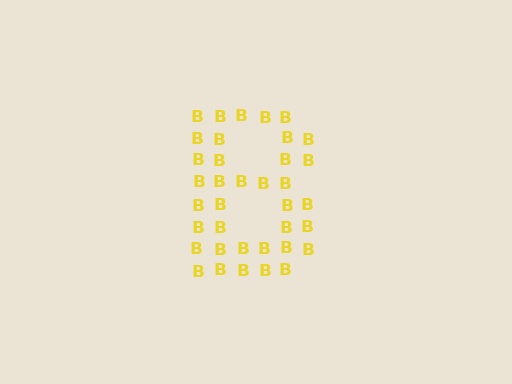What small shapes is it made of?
It is made of small letter B's.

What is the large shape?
The large shape is the letter B.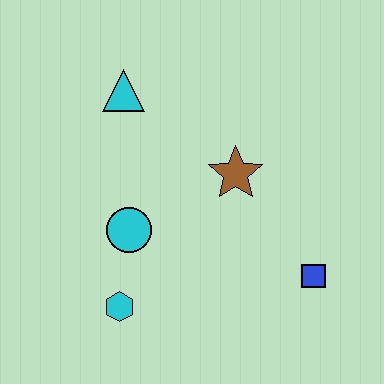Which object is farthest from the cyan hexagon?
The cyan triangle is farthest from the cyan hexagon.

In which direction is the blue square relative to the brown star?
The blue square is below the brown star.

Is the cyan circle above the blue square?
Yes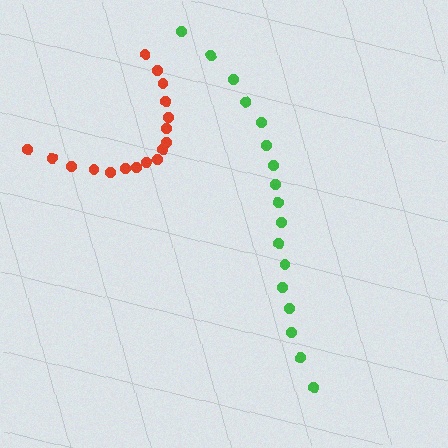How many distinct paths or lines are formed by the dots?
There are 2 distinct paths.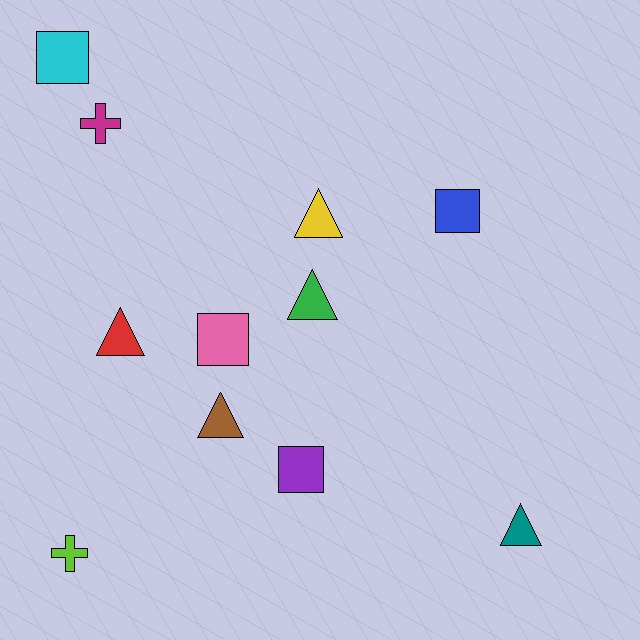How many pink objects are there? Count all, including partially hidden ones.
There is 1 pink object.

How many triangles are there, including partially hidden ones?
There are 5 triangles.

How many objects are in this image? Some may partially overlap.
There are 11 objects.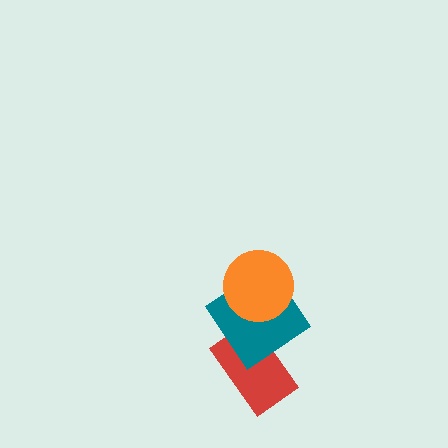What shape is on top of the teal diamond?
The orange circle is on top of the teal diamond.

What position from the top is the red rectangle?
The red rectangle is 3rd from the top.